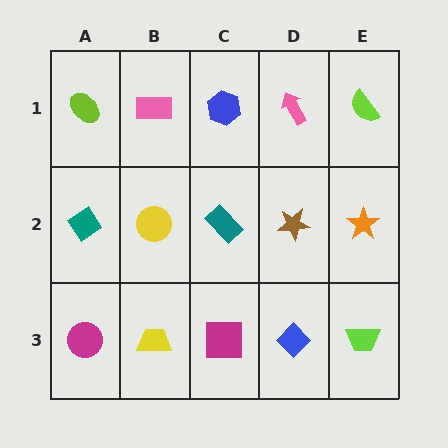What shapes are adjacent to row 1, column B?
A yellow circle (row 2, column B), a lime ellipse (row 1, column A), a blue hexagon (row 1, column C).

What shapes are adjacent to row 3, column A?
A teal diamond (row 2, column A), a yellow trapezoid (row 3, column B).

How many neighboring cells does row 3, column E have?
2.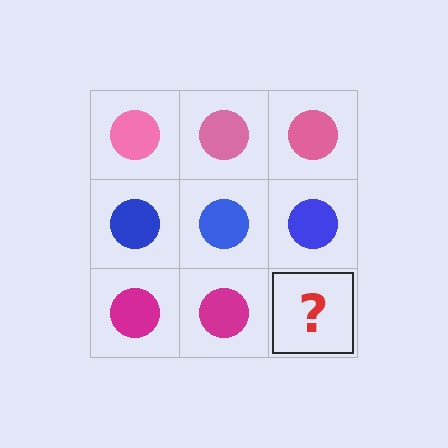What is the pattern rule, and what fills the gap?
The rule is that each row has a consistent color. The gap should be filled with a magenta circle.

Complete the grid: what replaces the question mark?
The question mark should be replaced with a magenta circle.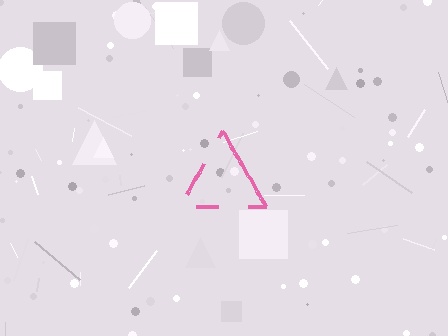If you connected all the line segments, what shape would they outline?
They would outline a triangle.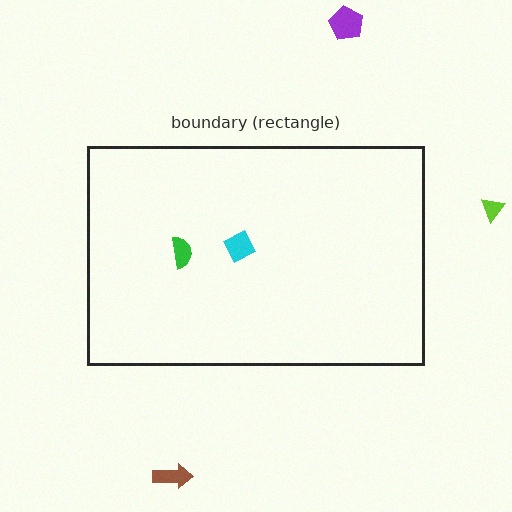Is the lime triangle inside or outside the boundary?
Outside.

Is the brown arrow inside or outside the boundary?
Outside.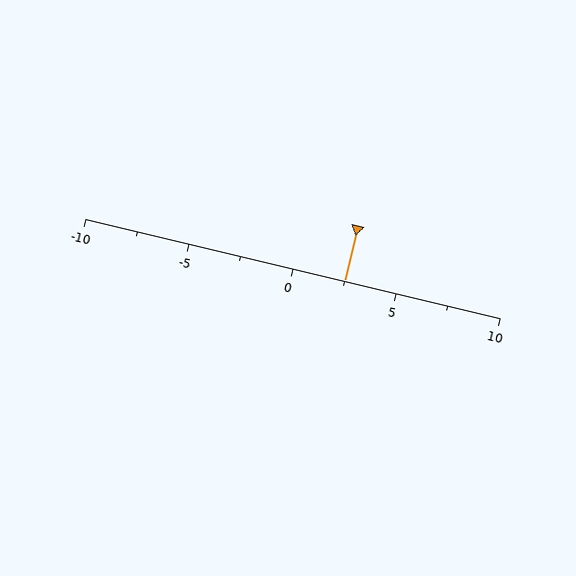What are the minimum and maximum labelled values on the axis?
The axis runs from -10 to 10.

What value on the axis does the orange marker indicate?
The marker indicates approximately 2.5.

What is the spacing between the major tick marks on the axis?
The major ticks are spaced 5 apart.